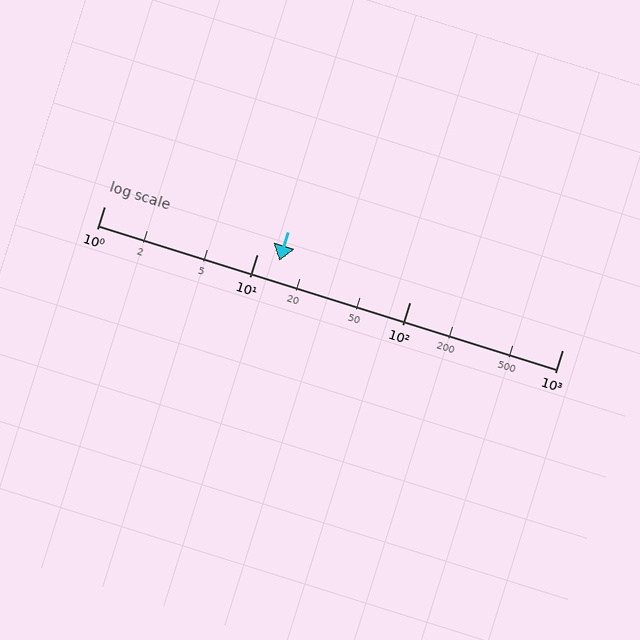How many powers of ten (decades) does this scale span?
The scale spans 3 decades, from 1 to 1000.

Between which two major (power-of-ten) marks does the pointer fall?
The pointer is between 10 and 100.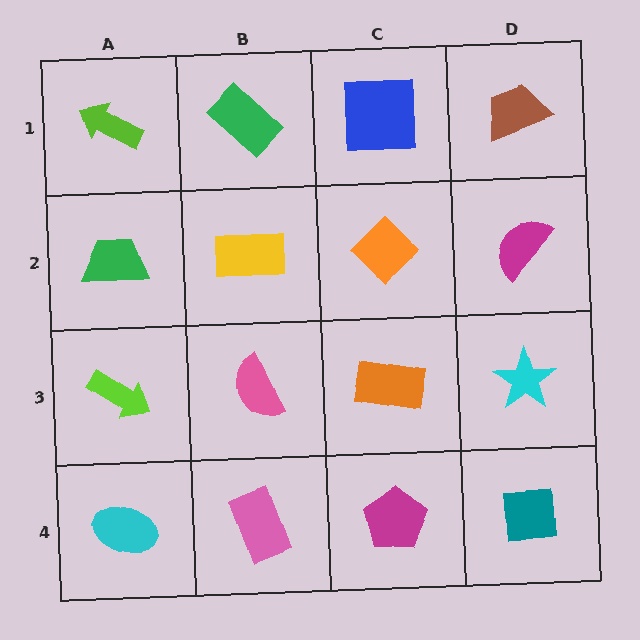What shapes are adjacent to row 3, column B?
A yellow rectangle (row 2, column B), a pink rectangle (row 4, column B), a lime arrow (row 3, column A), an orange rectangle (row 3, column C).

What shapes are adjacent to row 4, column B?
A pink semicircle (row 3, column B), a cyan ellipse (row 4, column A), a magenta pentagon (row 4, column C).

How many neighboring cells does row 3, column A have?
3.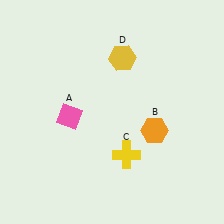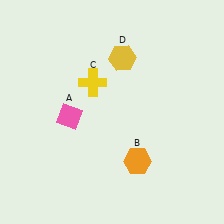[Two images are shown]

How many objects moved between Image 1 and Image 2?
2 objects moved between the two images.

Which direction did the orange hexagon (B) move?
The orange hexagon (B) moved down.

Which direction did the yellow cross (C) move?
The yellow cross (C) moved up.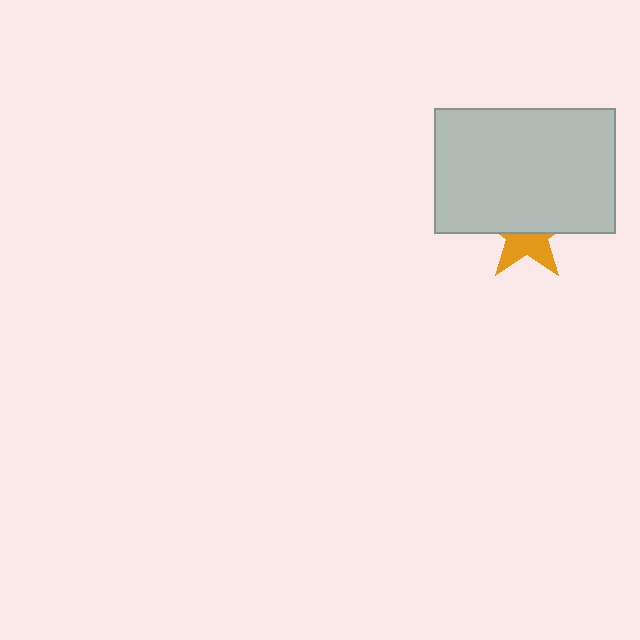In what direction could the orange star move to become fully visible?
The orange star could move down. That would shift it out from behind the light gray rectangle entirely.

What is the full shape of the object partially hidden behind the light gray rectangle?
The partially hidden object is an orange star.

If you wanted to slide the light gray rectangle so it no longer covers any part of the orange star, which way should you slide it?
Slide it up — that is the most direct way to separate the two shapes.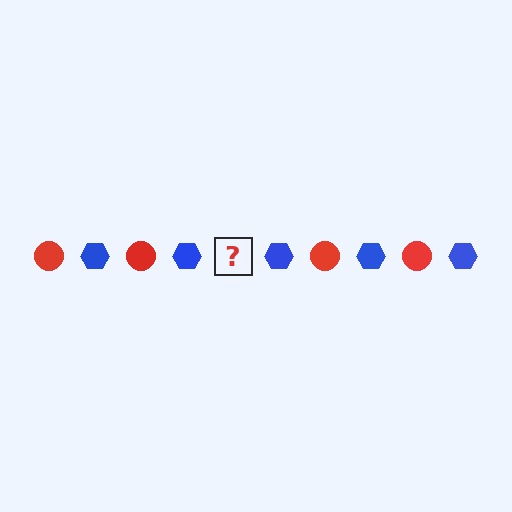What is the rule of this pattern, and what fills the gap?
The rule is that the pattern alternates between red circle and blue hexagon. The gap should be filled with a red circle.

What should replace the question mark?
The question mark should be replaced with a red circle.